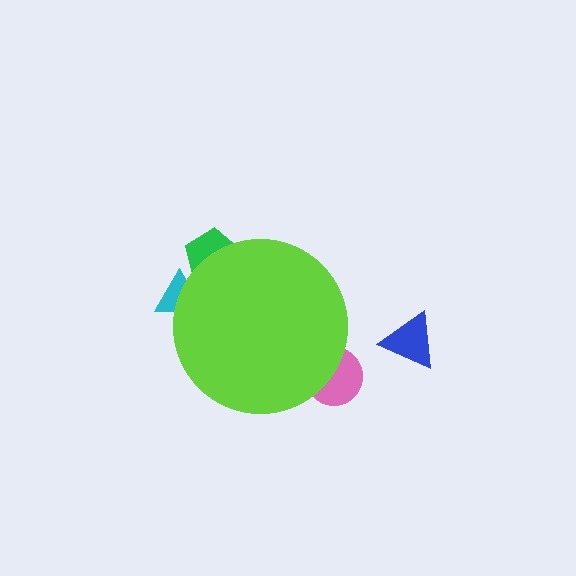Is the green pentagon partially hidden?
Yes, the green pentagon is partially hidden behind the lime circle.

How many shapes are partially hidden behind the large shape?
3 shapes are partially hidden.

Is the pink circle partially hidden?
Yes, the pink circle is partially hidden behind the lime circle.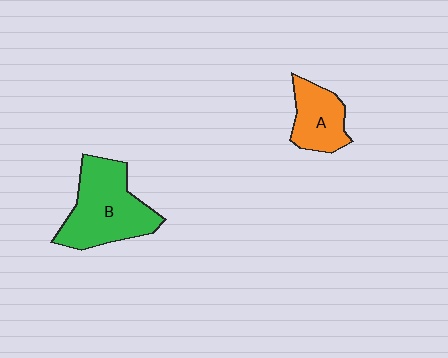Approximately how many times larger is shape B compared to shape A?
Approximately 1.8 times.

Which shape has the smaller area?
Shape A (orange).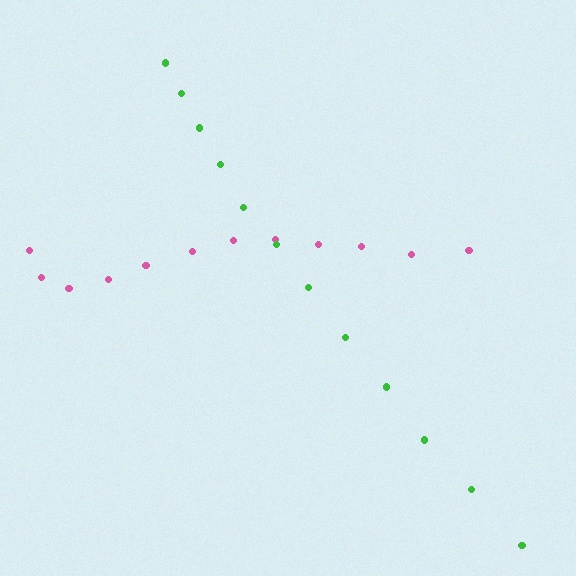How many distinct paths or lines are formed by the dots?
There are 2 distinct paths.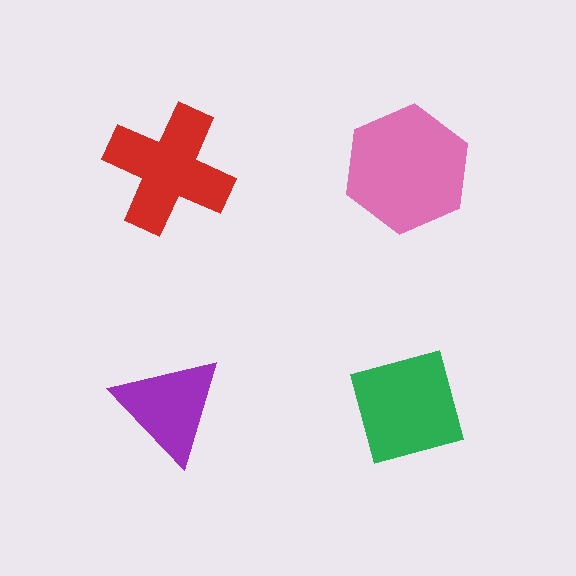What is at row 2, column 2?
A green square.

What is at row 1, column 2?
A pink hexagon.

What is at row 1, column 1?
A red cross.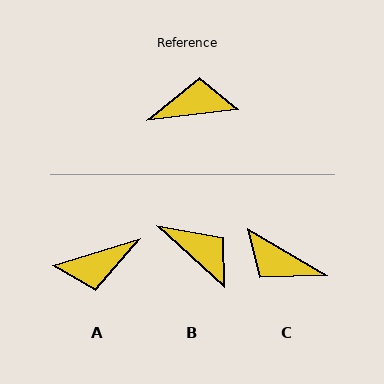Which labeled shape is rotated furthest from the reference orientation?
A, about 170 degrees away.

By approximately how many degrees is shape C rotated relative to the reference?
Approximately 143 degrees counter-clockwise.